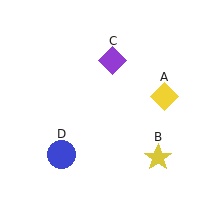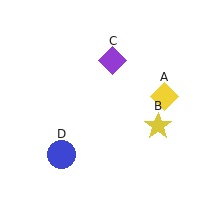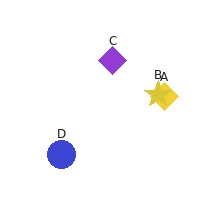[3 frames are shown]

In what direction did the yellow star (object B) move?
The yellow star (object B) moved up.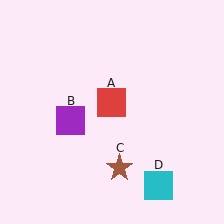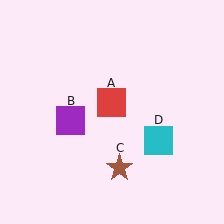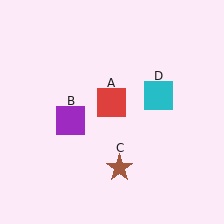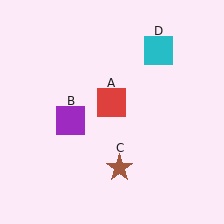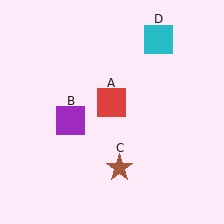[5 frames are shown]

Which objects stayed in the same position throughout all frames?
Red square (object A) and purple square (object B) and brown star (object C) remained stationary.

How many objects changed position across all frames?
1 object changed position: cyan square (object D).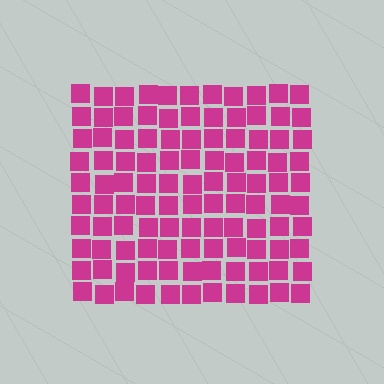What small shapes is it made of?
It is made of small squares.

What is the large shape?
The large shape is a square.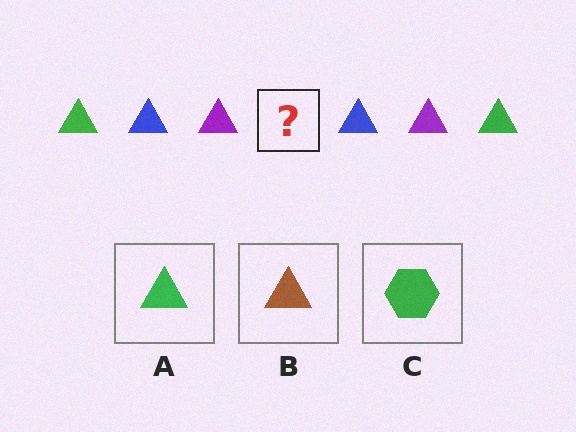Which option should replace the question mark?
Option A.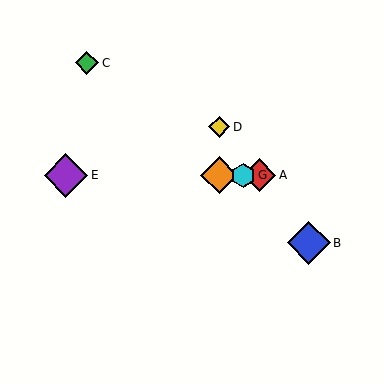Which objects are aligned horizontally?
Objects A, E, F, G are aligned horizontally.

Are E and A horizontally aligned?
Yes, both are at y≈175.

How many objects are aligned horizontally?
4 objects (A, E, F, G) are aligned horizontally.